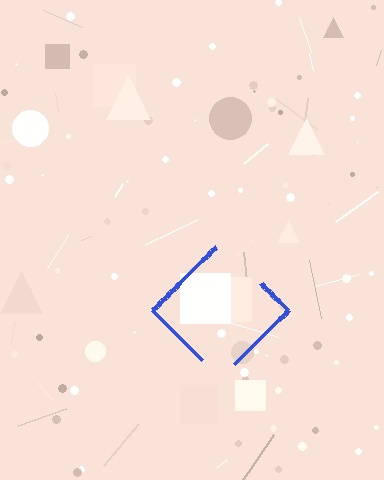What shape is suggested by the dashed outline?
The dashed outline suggests a diamond.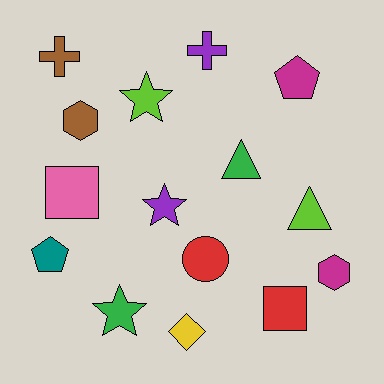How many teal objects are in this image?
There is 1 teal object.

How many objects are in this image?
There are 15 objects.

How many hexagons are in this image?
There are 2 hexagons.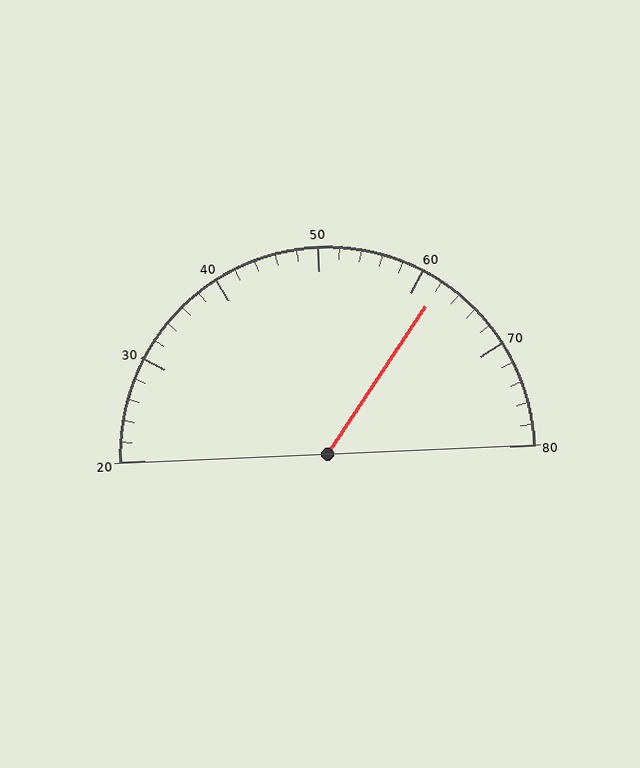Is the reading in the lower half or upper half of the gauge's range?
The reading is in the upper half of the range (20 to 80).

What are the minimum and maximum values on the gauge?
The gauge ranges from 20 to 80.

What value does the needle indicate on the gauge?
The needle indicates approximately 62.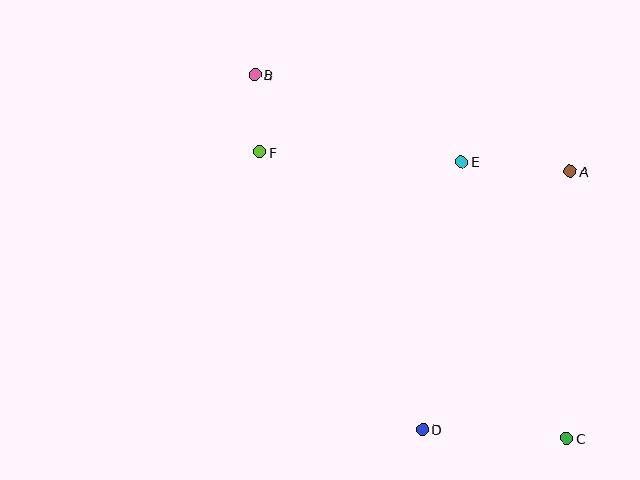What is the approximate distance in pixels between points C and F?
The distance between C and F is approximately 420 pixels.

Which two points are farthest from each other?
Points B and C are farthest from each other.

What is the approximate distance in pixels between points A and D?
The distance between A and D is approximately 297 pixels.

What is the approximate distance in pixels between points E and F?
The distance between E and F is approximately 202 pixels.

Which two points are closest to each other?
Points B and F are closest to each other.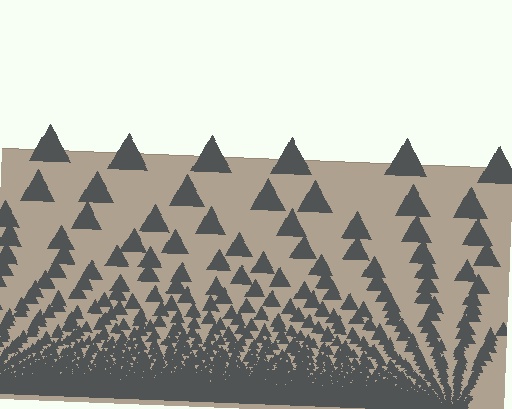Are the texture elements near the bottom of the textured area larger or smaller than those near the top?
Smaller. The gradient is inverted — elements near the bottom are smaller and denser.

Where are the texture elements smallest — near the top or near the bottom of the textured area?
Near the bottom.